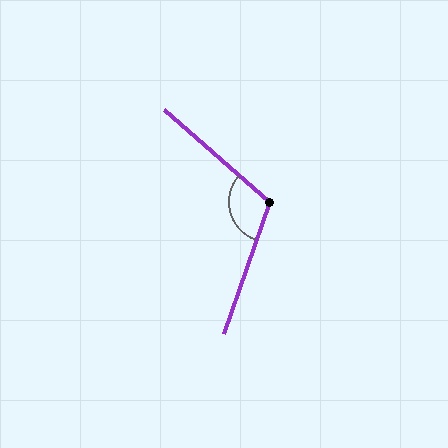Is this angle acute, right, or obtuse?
It is obtuse.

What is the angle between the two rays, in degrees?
Approximately 112 degrees.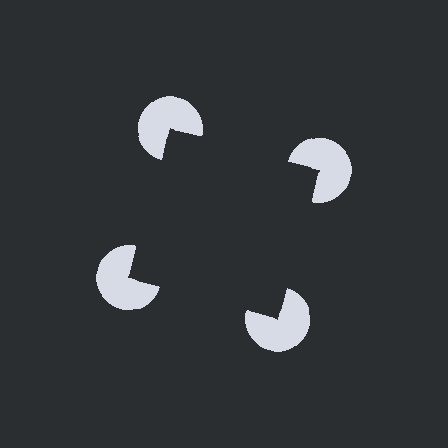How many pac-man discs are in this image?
There are 4 — one at each vertex of the illusory square.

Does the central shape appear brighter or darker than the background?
It typically appears slightly darker than the background, even though no actual brightness change is drawn.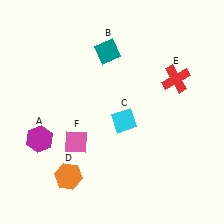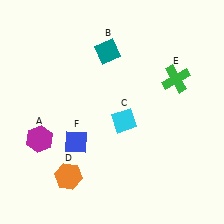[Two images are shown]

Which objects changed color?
E changed from red to green. F changed from pink to blue.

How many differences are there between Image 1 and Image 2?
There are 2 differences between the two images.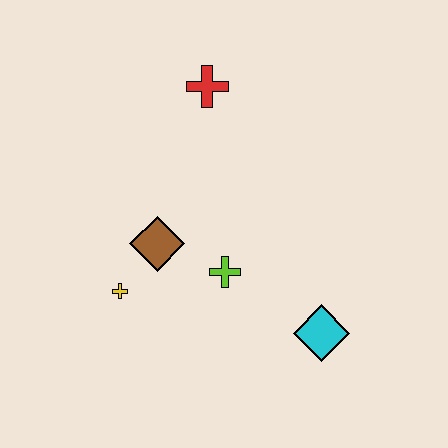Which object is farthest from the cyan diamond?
The red cross is farthest from the cyan diamond.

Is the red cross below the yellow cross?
No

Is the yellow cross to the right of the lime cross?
No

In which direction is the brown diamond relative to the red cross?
The brown diamond is below the red cross.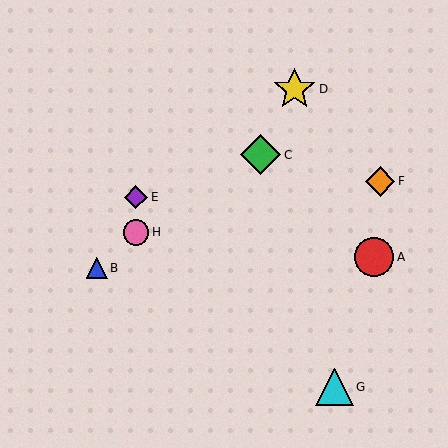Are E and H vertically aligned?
Yes, both are at x≈136.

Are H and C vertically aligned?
No, H is at x≈136 and C is at x≈260.